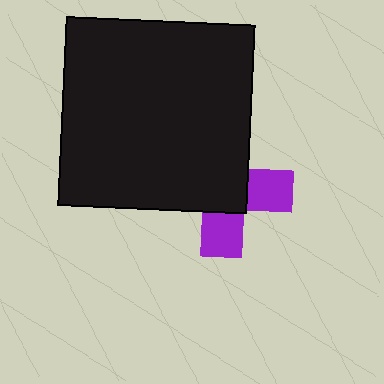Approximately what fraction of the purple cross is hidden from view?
Roughly 62% of the purple cross is hidden behind the black square.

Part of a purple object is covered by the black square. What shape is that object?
It is a cross.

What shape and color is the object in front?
The object in front is a black square.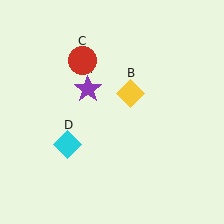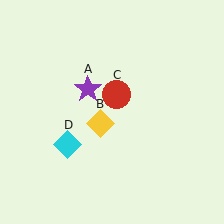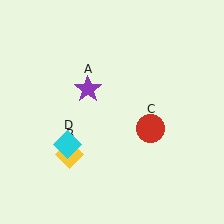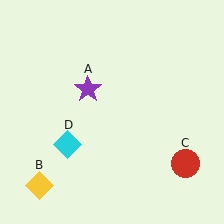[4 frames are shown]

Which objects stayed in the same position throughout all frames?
Purple star (object A) and cyan diamond (object D) remained stationary.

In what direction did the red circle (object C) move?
The red circle (object C) moved down and to the right.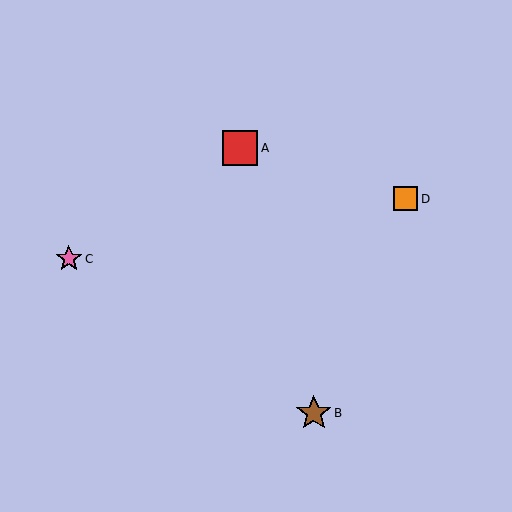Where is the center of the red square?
The center of the red square is at (240, 148).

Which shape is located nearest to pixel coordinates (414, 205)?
The orange square (labeled D) at (405, 199) is nearest to that location.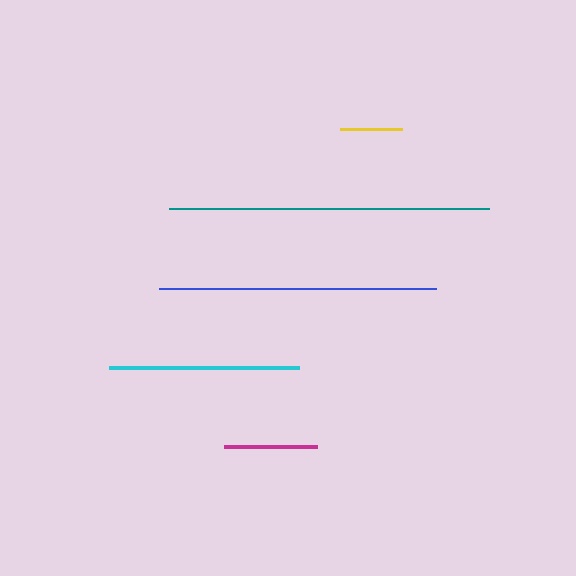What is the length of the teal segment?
The teal segment is approximately 320 pixels long.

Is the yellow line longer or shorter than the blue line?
The blue line is longer than the yellow line.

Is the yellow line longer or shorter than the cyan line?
The cyan line is longer than the yellow line.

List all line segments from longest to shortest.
From longest to shortest: teal, blue, cyan, magenta, yellow.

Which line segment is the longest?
The teal line is the longest at approximately 320 pixels.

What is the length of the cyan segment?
The cyan segment is approximately 190 pixels long.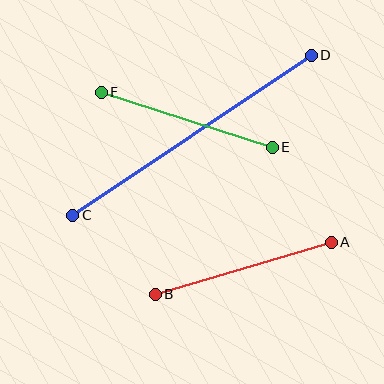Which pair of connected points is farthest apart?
Points C and D are farthest apart.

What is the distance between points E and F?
The distance is approximately 180 pixels.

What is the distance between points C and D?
The distance is approximately 287 pixels.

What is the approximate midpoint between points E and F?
The midpoint is at approximately (187, 120) pixels.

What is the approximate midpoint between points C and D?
The midpoint is at approximately (192, 135) pixels.